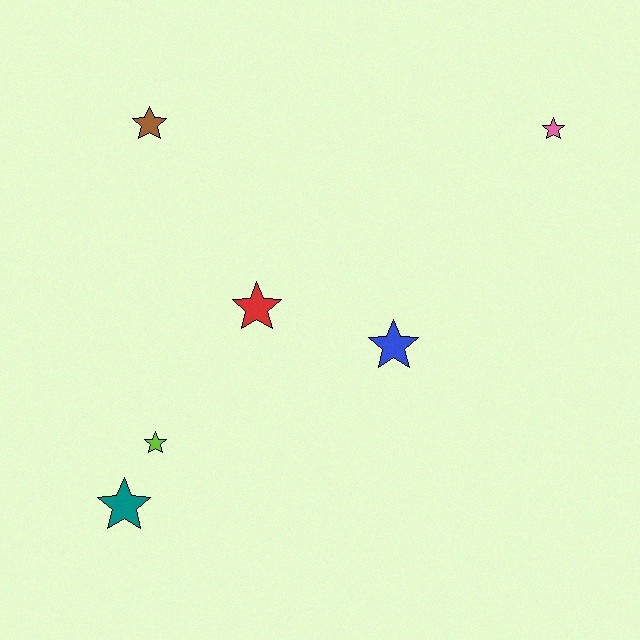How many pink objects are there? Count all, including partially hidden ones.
There is 1 pink object.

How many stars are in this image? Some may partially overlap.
There are 6 stars.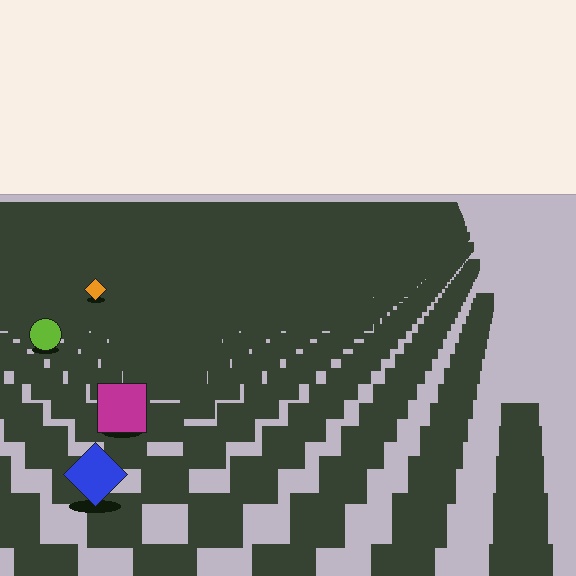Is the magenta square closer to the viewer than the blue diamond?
No. The blue diamond is closer — you can tell from the texture gradient: the ground texture is coarser near it.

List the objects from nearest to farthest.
From nearest to farthest: the blue diamond, the magenta square, the lime circle, the orange diamond.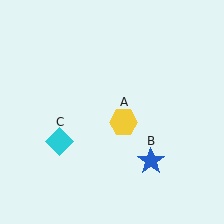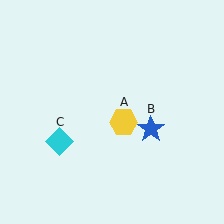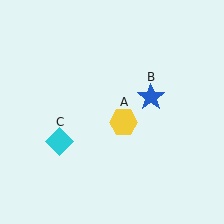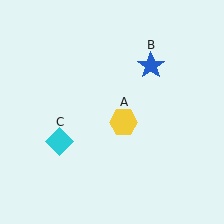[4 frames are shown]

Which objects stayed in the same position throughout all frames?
Yellow hexagon (object A) and cyan diamond (object C) remained stationary.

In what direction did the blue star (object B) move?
The blue star (object B) moved up.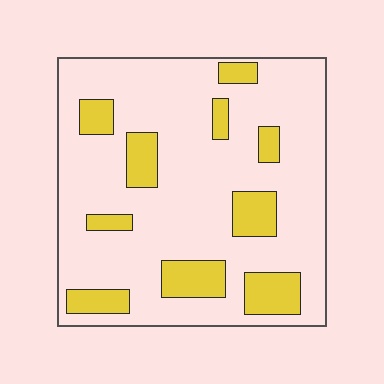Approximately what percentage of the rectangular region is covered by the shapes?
Approximately 20%.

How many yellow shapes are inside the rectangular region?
10.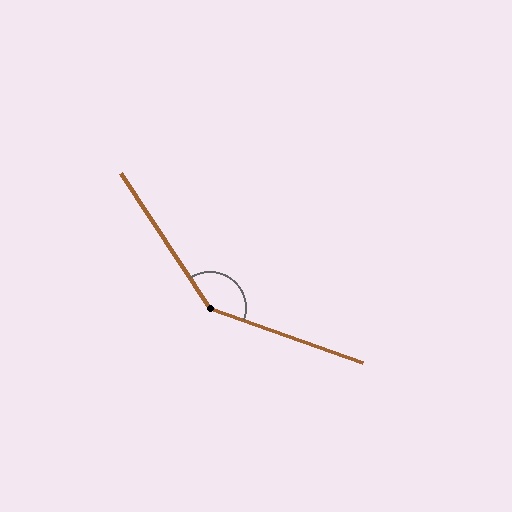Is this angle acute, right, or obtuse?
It is obtuse.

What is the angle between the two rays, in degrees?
Approximately 143 degrees.